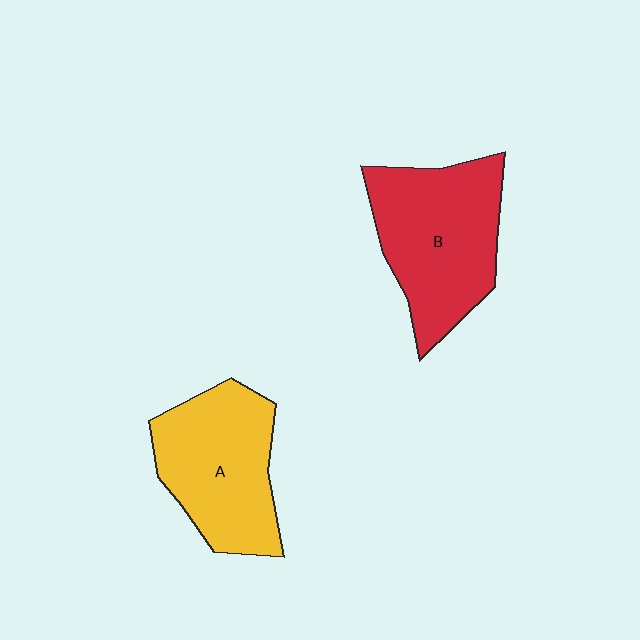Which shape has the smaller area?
Shape A (yellow).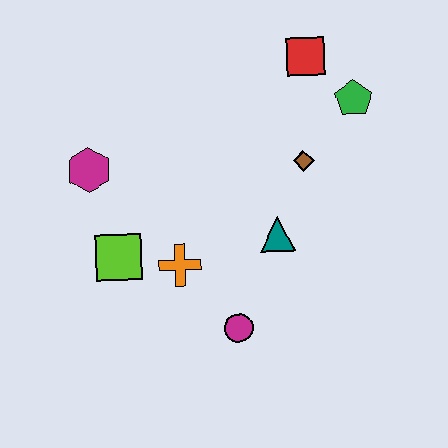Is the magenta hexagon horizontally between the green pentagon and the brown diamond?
No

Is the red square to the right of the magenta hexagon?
Yes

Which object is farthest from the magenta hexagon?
The green pentagon is farthest from the magenta hexagon.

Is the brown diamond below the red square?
Yes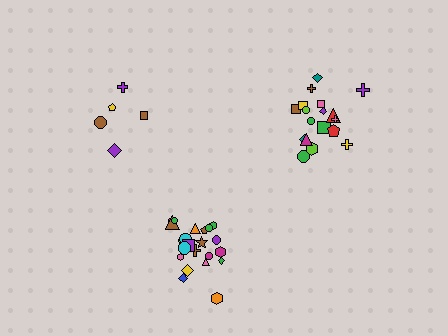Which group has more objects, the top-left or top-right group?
The top-right group.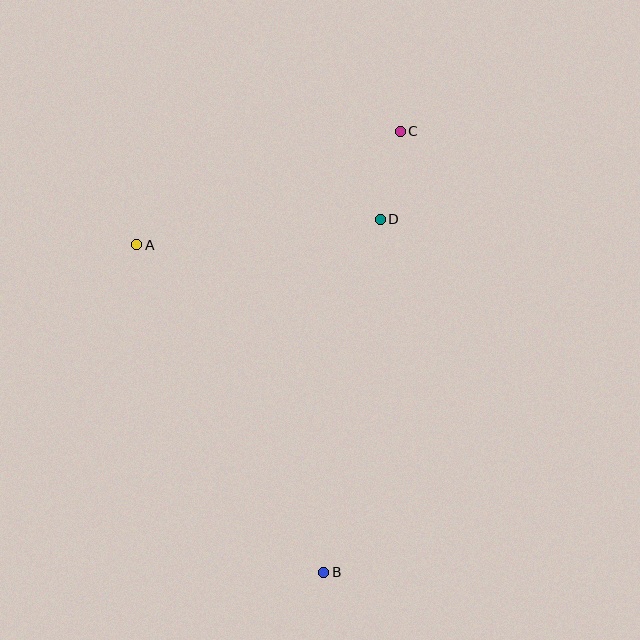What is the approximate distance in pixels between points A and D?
The distance between A and D is approximately 245 pixels.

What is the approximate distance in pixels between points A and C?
The distance between A and C is approximately 287 pixels.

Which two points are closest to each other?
Points C and D are closest to each other.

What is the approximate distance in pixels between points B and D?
The distance between B and D is approximately 357 pixels.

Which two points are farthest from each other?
Points B and C are farthest from each other.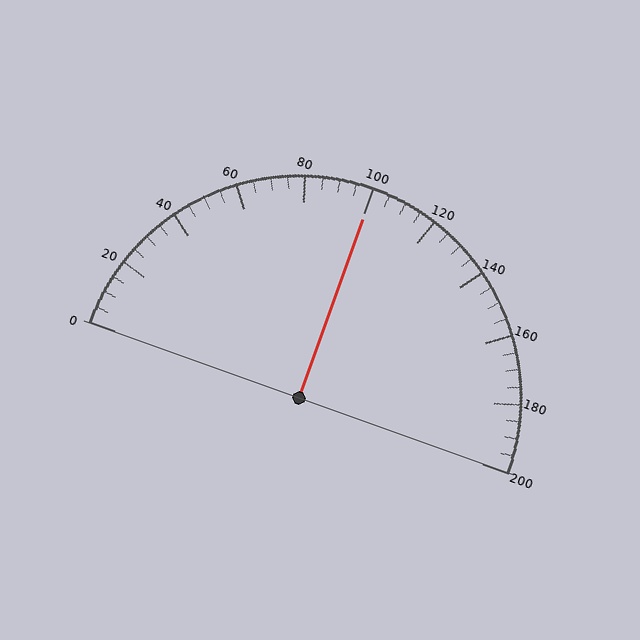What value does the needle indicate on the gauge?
The needle indicates approximately 100.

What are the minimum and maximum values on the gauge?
The gauge ranges from 0 to 200.